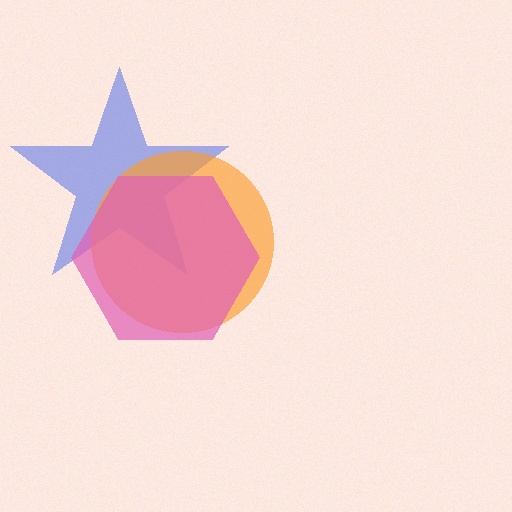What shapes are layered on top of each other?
The layered shapes are: a blue star, an orange circle, a pink hexagon.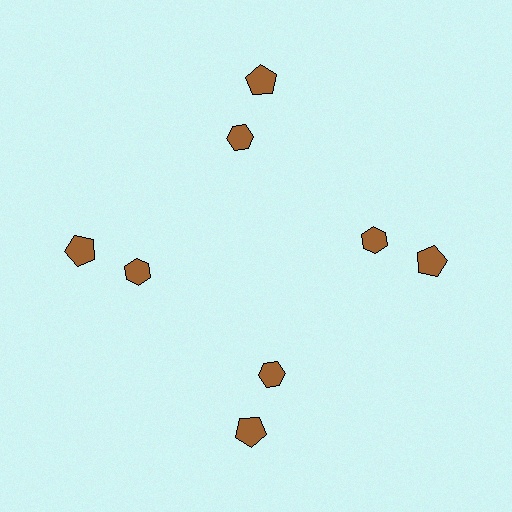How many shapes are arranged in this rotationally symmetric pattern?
There are 8 shapes, arranged in 4 groups of 2.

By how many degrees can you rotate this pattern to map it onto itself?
The pattern maps onto itself every 90 degrees of rotation.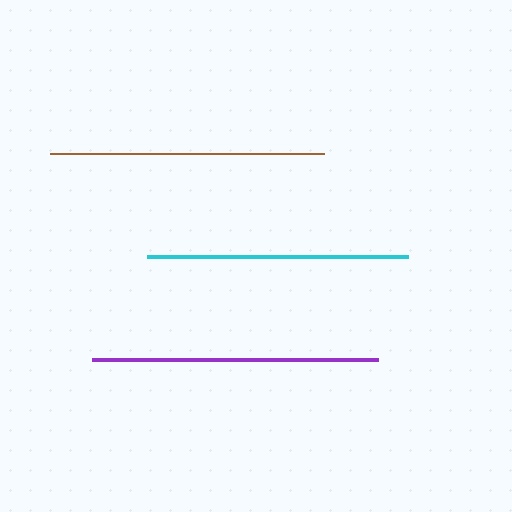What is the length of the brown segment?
The brown segment is approximately 274 pixels long.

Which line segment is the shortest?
The cyan line is the shortest at approximately 261 pixels.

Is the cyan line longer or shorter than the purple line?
The purple line is longer than the cyan line.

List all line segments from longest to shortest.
From longest to shortest: purple, brown, cyan.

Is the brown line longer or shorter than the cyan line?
The brown line is longer than the cyan line.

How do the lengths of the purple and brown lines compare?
The purple and brown lines are approximately the same length.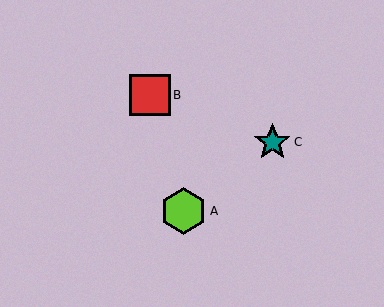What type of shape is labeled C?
Shape C is a teal star.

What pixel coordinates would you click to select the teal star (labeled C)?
Click at (272, 142) to select the teal star C.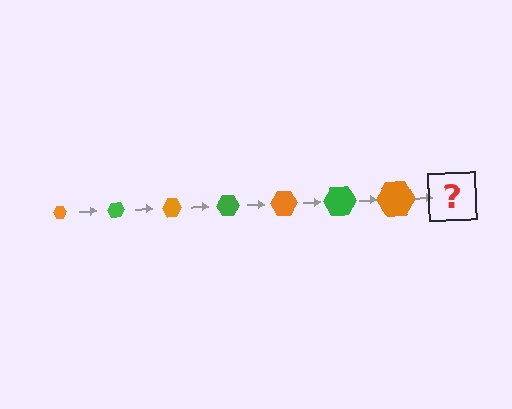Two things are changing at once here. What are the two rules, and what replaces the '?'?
The two rules are that the hexagon grows larger each step and the color cycles through orange and green. The '?' should be a green hexagon, larger than the previous one.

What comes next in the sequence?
The next element should be a green hexagon, larger than the previous one.